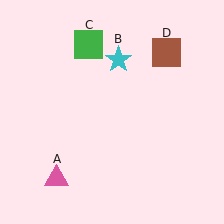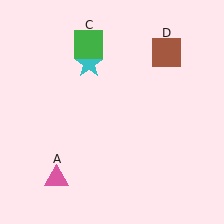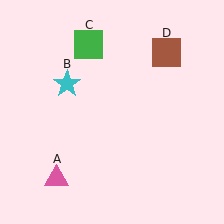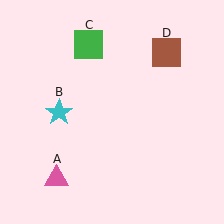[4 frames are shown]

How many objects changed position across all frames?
1 object changed position: cyan star (object B).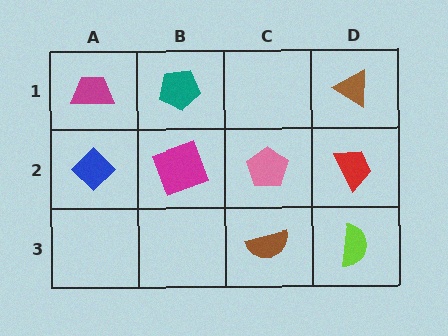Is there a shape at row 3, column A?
No, that cell is empty.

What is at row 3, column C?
A brown semicircle.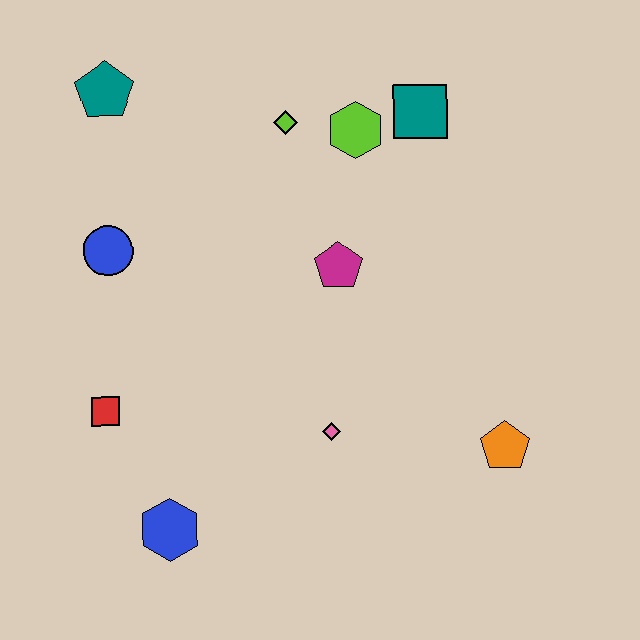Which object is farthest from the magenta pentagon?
The blue hexagon is farthest from the magenta pentagon.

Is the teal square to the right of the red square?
Yes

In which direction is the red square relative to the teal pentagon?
The red square is below the teal pentagon.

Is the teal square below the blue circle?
No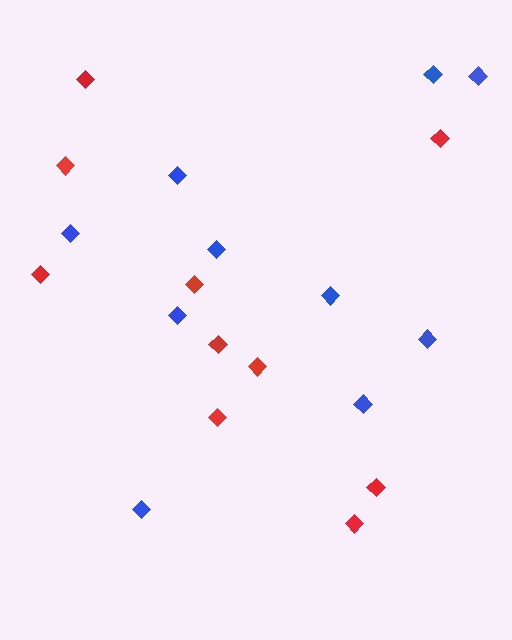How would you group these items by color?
There are 2 groups: one group of red diamonds (10) and one group of blue diamonds (10).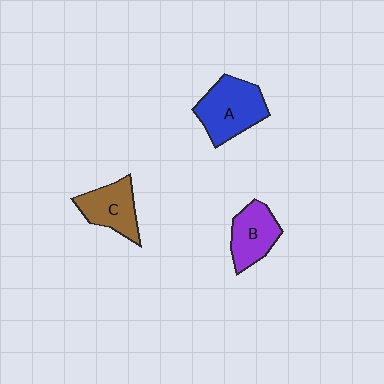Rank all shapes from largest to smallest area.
From largest to smallest: A (blue), C (brown), B (purple).